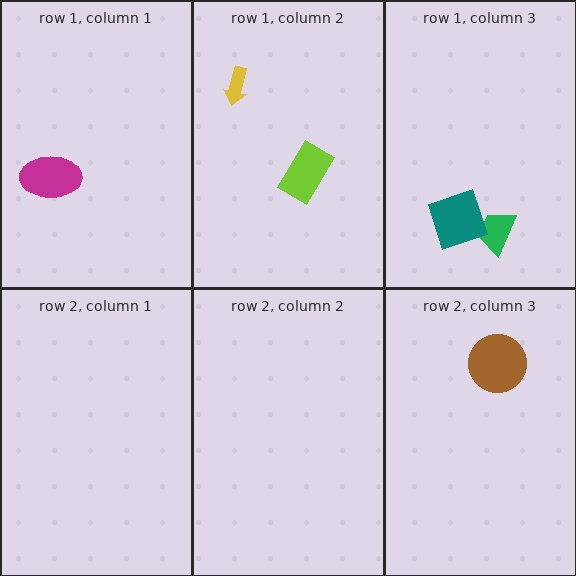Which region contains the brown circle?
The row 2, column 3 region.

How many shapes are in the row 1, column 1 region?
1.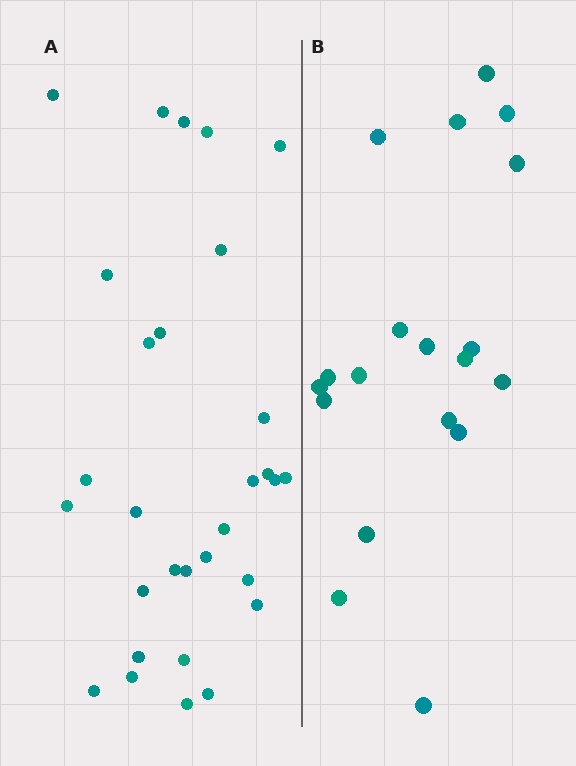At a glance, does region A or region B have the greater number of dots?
Region A (the left region) has more dots.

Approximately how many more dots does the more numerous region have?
Region A has roughly 12 or so more dots than region B.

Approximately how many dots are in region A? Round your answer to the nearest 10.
About 30 dots.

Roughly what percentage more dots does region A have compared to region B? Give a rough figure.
About 60% more.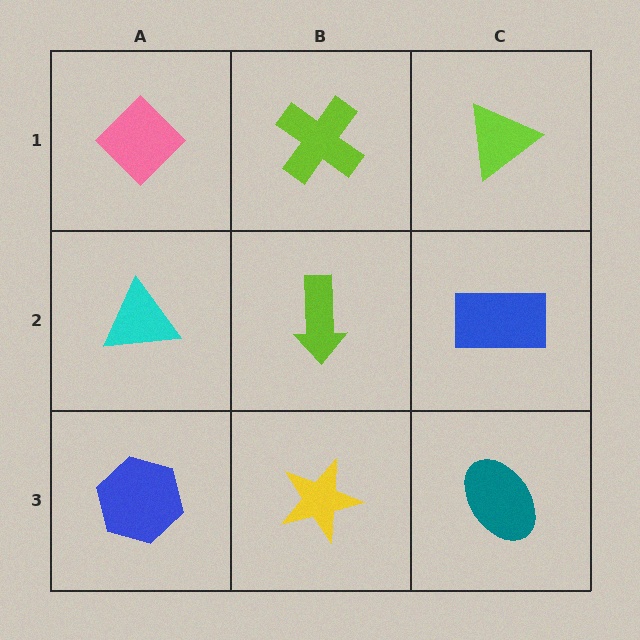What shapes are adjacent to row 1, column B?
A lime arrow (row 2, column B), a pink diamond (row 1, column A), a lime triangle (row 1, column C).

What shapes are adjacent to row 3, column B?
A lime arrow (row 2, column B), a blue hexagon (row 3, column A), a teal ellipse (row 3, column C).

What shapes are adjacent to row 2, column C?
A lime triangle (row 1, column C), a teal ellipse (row 3, column C), a lime arrow (row 2, column B).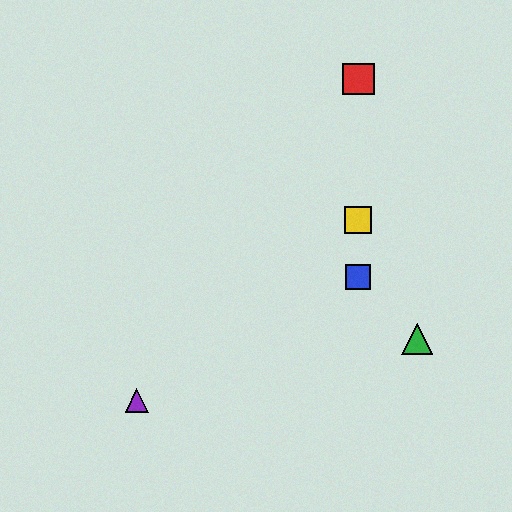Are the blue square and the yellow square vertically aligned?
Yes, both are at x≈358.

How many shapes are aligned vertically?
3 shapes (the red square, the blue square, the yellow square) are aligned vertically.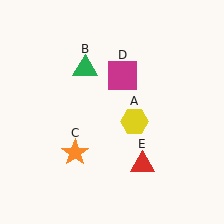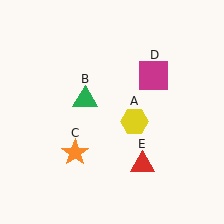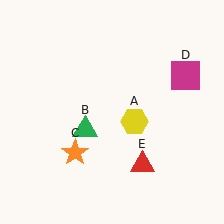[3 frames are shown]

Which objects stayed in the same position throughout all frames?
Yellow hexagon (object A) and orange star (object C) and red triangle (object E) remained stationary.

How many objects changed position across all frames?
2 objects changed position: green triangle (object B), magenta square (object D).